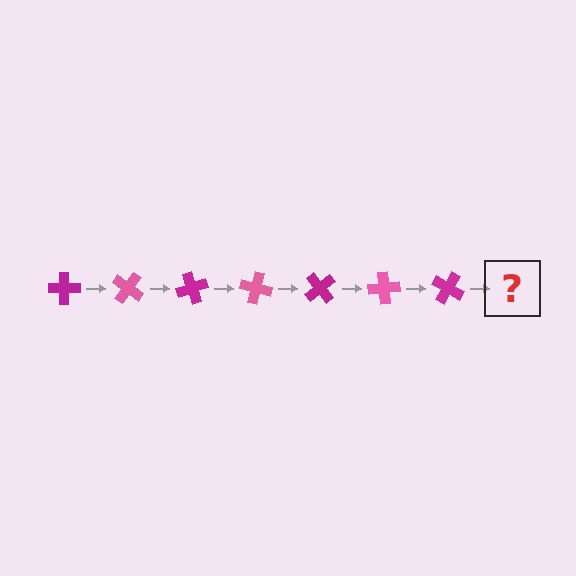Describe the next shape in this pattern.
It should be a pink cross, rotated 245 degrees from the start.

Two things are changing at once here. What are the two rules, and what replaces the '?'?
The two rules are that it rotates 35 degrees each step and the color cycles through magenta and pink. The '?' should be a pink cross, rotated 245 degrees from the start.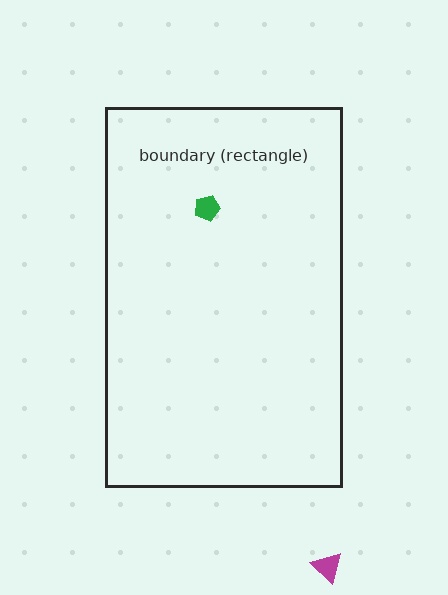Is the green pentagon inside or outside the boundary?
Inside.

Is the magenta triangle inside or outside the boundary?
Outside.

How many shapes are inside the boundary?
1 inside, 1 outside.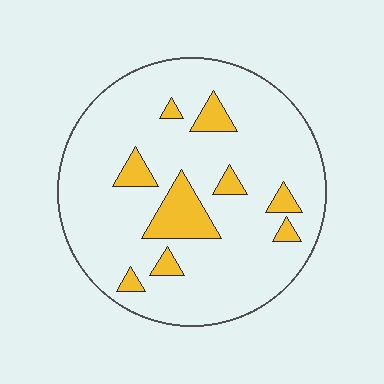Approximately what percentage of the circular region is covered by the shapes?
Approximately 15%.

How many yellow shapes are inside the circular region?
9.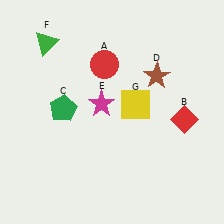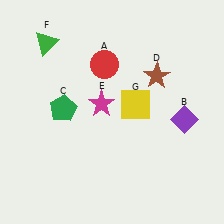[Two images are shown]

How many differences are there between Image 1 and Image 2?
There is 1 difference between the two images.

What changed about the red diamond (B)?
In Image 1, B is red. In Image 2, it changed to purple.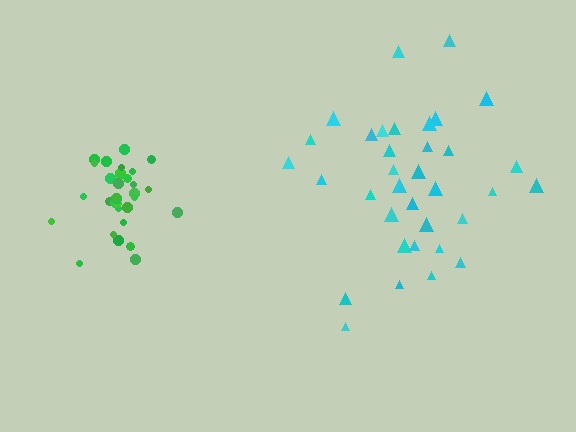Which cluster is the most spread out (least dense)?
Cyan.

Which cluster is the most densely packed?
Green.